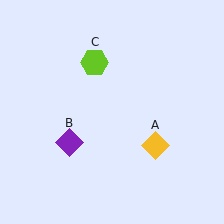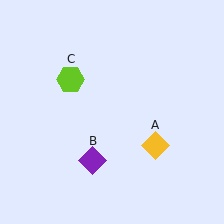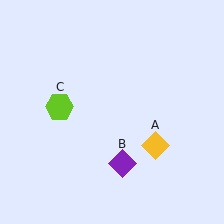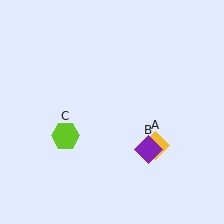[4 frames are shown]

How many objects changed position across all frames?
2 objects changed position: purple diamond (object B), lime hexagon (object C).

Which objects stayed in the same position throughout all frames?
Yellow diamond (object A) remained stationary.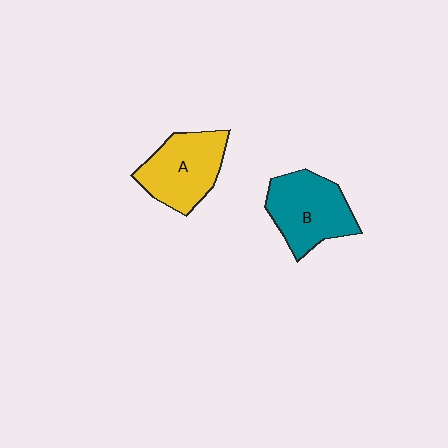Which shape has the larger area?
Shape B (teal).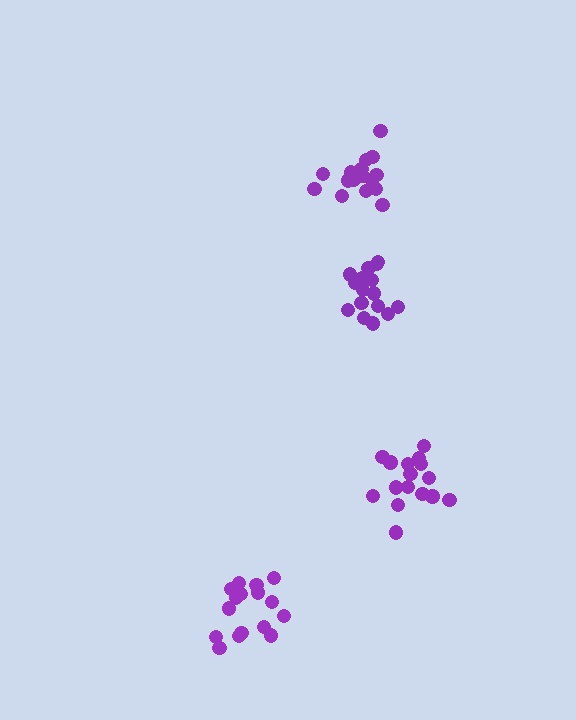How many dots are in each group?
Group 1: 16 dots, Group 2: 16 dots, Group 3: 16 dots, Group 4: 16 dots (64 total).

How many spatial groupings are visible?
There are 4 spatial groupings.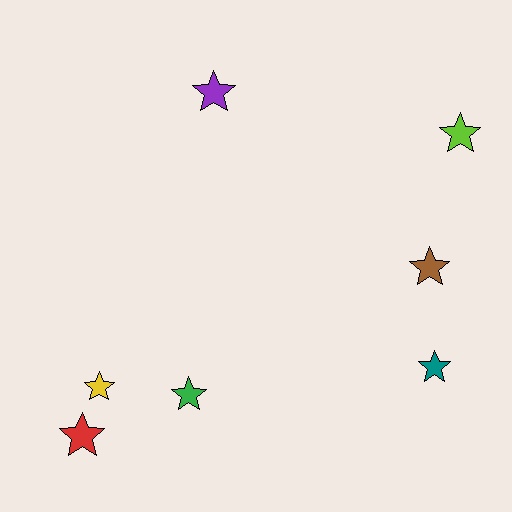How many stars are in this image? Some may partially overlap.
There are 7 stars.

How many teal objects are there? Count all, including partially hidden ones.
There is 1 teal object.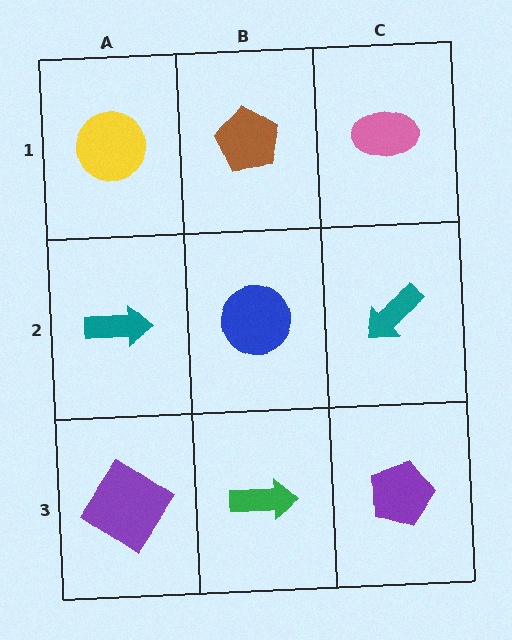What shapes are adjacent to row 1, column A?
A teal arrow (row 2, column A), a brown pentagon (row 1, column B).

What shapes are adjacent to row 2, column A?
A yellow circle (row 1, column A), a purple diamond (row 3, column A), a blue circle (row 2, column B).